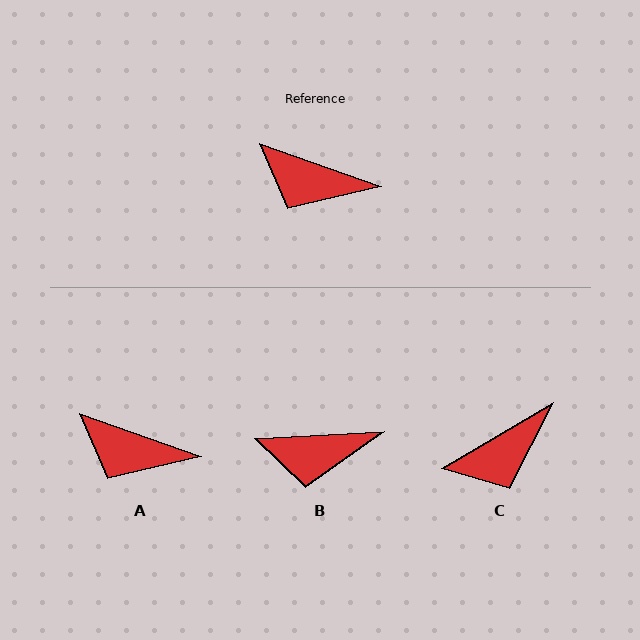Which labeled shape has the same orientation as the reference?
A.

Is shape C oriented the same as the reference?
No, it is off by about 50 degrees.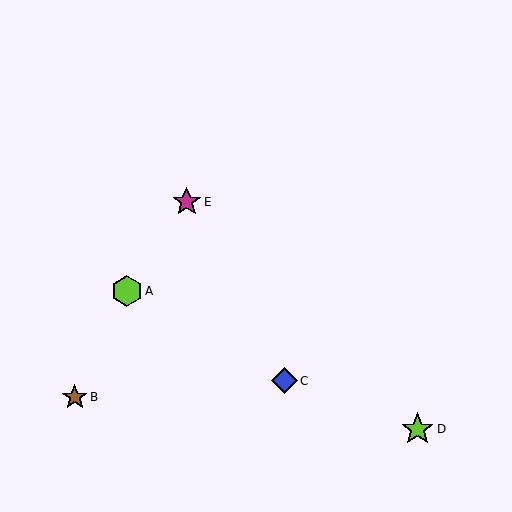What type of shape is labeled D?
Shape D is a lime star.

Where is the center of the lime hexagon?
The center of the lime hexagon is at (127, 291).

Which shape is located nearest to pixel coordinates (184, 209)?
The magenta star (labeled E) at (187, 202) is nearest to that location.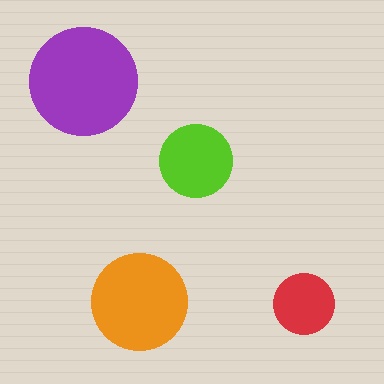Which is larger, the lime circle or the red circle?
The lime one.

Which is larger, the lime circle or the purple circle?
The purple one.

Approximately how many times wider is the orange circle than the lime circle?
About 1.5 times wider.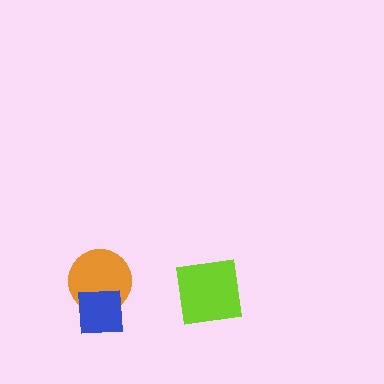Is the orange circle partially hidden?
Yes, it is partially covered by another shape.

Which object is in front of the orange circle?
The blue square is in front of the orange circle.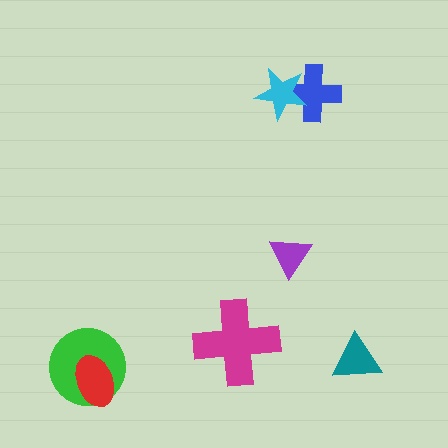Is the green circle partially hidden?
Yes, it is partially covered by another shape.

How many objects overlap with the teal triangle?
0 objects overlap with the teal triangle.